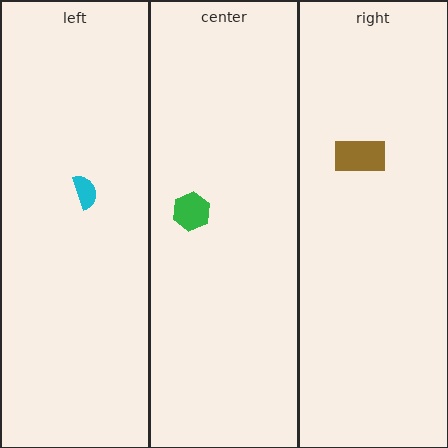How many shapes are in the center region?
1.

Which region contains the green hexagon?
The center region.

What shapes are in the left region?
The cyan semicircle.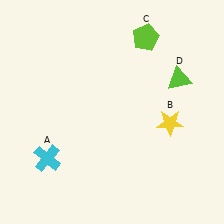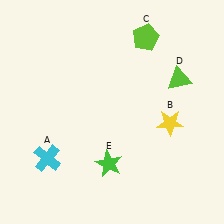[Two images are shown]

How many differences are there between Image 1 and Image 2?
There is 1 difference between the two images.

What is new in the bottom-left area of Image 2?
A green star (E) was added in the bottom-left area of Image 2.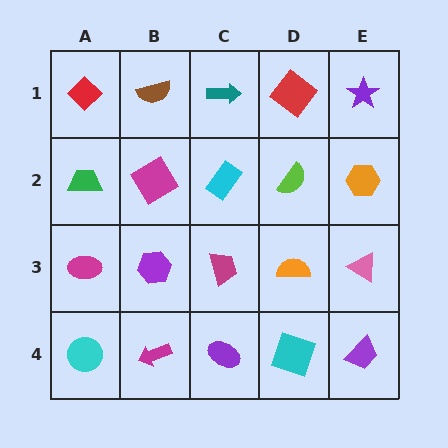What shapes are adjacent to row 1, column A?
A green trapezoid (row 2, column A), a brown semicircle (row 1, column B).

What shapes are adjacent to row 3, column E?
An orange hexagon (row 2, column E), a purple trapezoid (row 4, column E), an orange semicircle (row 3, column D).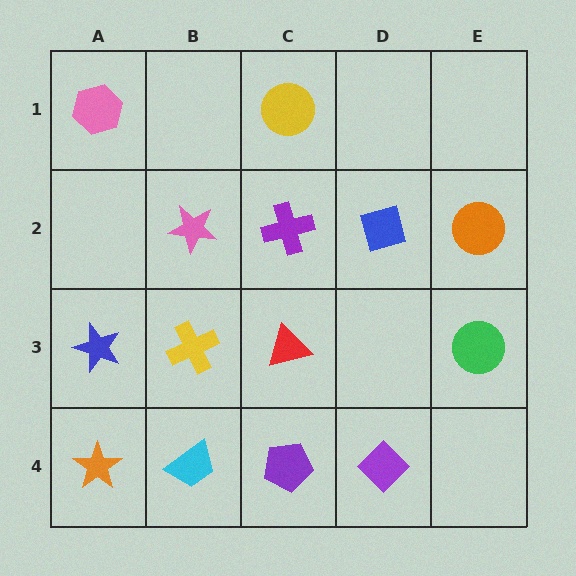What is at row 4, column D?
A purple diamond.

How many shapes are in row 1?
2 shapes.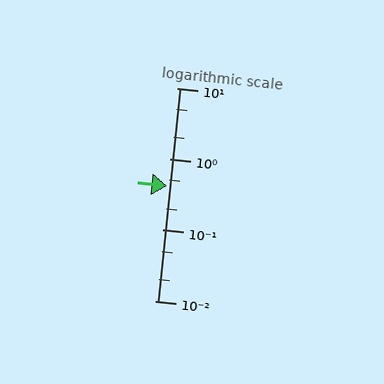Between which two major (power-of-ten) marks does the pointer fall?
The pointer is between 0.1 and 1.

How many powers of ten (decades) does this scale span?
The scale spans 3 decades, from 0.01 to 10.